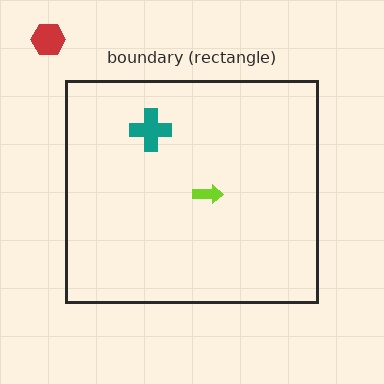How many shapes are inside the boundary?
2 inside, 1 outside.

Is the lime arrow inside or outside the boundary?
Inside.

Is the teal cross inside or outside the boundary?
Inside.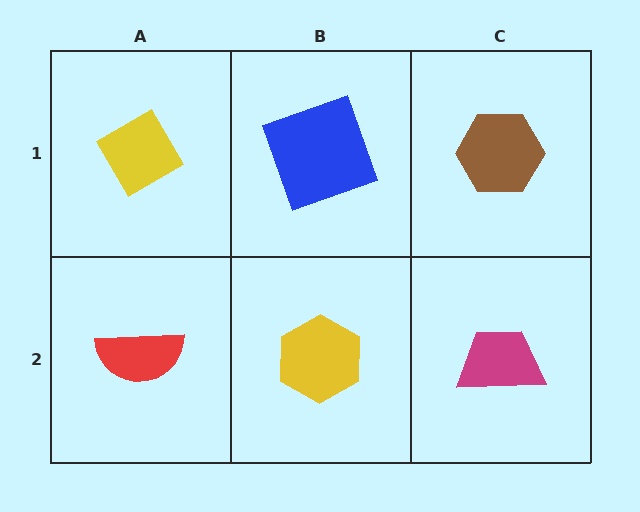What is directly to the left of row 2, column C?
A yellow hexagon.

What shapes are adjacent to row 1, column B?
A yellow hexagon (row 2, column B), a yellow diamond (row 1, column A), a brown hexagon (row 1, column C).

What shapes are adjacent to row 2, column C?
A brown hexagon (row 1, column C), a yellow hexagon (row 2, column B).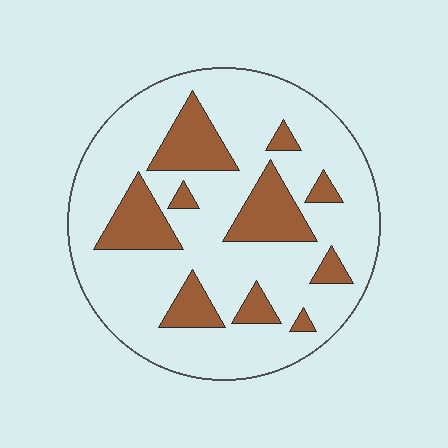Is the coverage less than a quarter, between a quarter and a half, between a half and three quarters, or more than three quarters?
Less than a quarter.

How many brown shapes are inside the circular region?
10.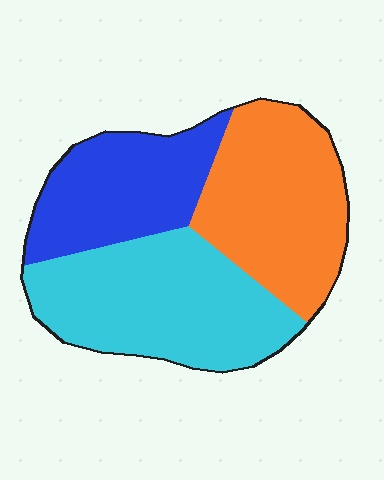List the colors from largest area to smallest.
From largest to smallest: cyan, orange, blue.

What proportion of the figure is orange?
Orange covers 34% of the figure.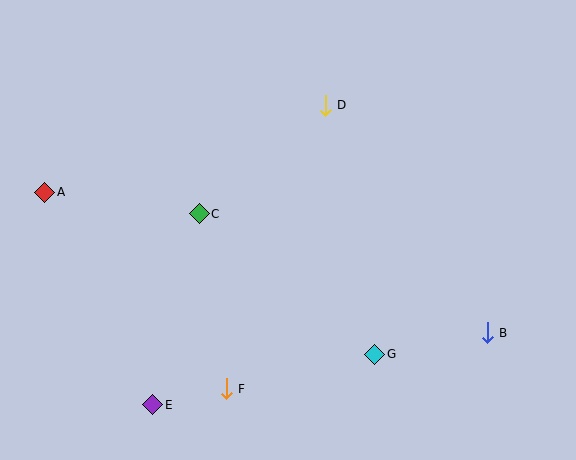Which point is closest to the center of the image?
Point C at (199, 214) is closest to the center.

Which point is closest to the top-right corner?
Point D is closest to the top-right corner.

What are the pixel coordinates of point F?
Point F is at (226, 389).